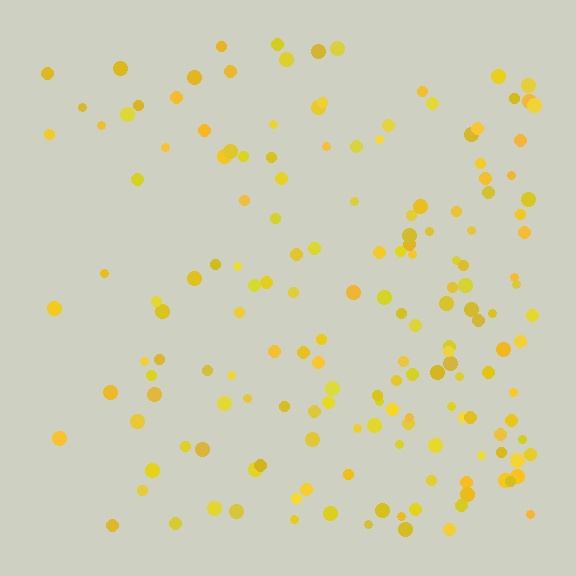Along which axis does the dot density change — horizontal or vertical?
Horizontal.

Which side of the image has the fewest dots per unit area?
The left.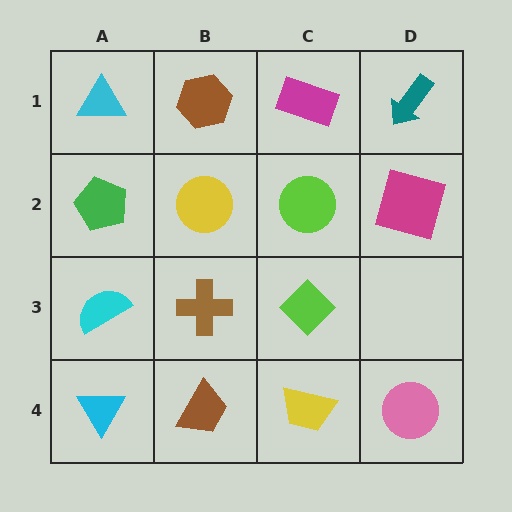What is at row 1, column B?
A brown hexagon.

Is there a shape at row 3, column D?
No, that cell is empty.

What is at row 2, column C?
A lime circle.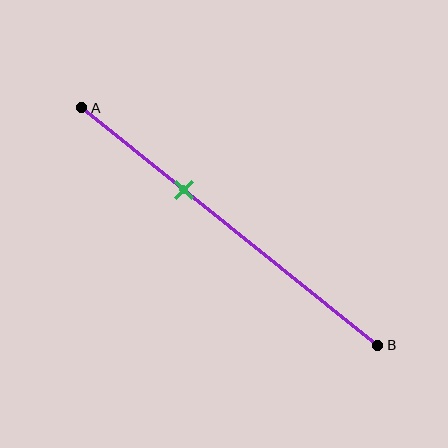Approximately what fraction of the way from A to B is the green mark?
The green mark is approximately 35% of the way from A to B.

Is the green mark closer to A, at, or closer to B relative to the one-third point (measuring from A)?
The green mark is approximately at the one-third point of segment AB.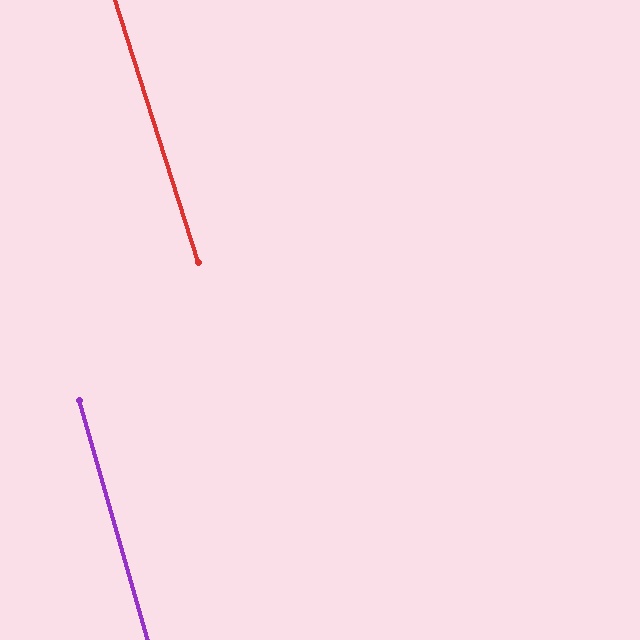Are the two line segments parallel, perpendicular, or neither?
Parallel — their directions differ by only 1.5°.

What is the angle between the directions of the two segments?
Approximately 2 degrees.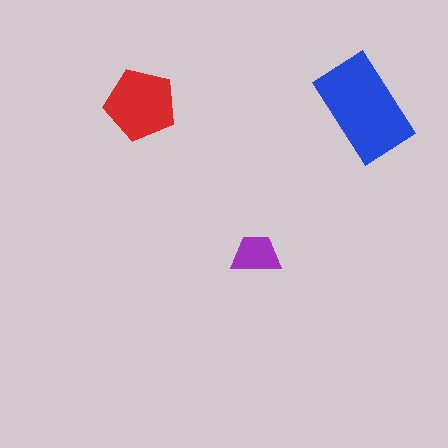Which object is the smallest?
The purple trapezoid.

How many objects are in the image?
There are 3 objects in the image.